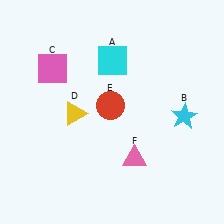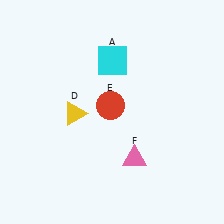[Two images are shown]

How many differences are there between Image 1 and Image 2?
There are 2 differences between the two images.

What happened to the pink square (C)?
The pink square (C) was removed in Image 2. It was in the top-left area of Image 1.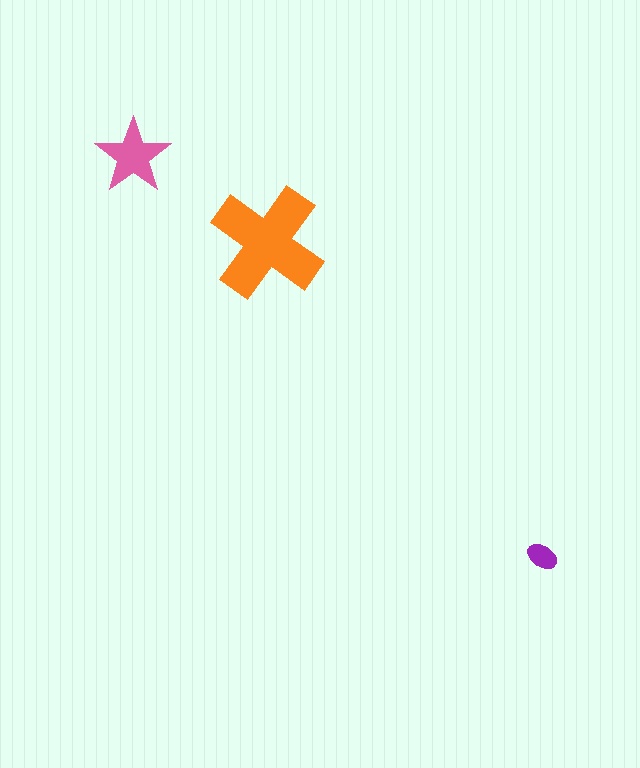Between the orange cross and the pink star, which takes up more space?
The orange cross.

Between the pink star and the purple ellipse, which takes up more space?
The pink star.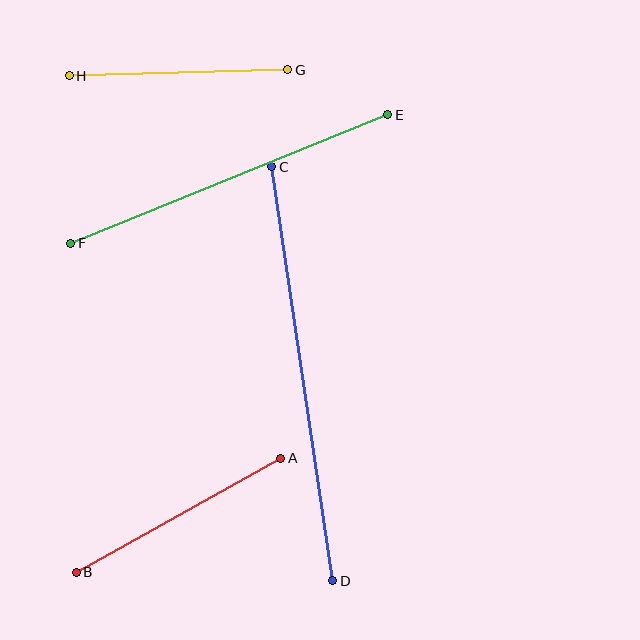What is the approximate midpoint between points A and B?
The midpoint is at approximately (179, 515) pixels.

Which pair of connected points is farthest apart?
Points C and D are farthest apart.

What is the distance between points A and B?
The distance is approximately 234 pixels.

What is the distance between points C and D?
The distance is approximately 419 pixels.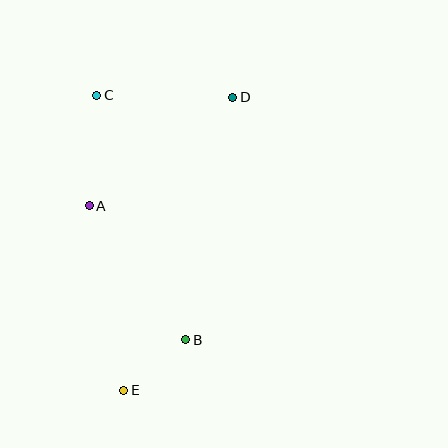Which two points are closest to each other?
Points B and E are closest to each other.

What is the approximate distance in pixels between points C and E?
The distance between C and E is approximately 296 pixels.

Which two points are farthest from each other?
Points D and E are farthest from each other.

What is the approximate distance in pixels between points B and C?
The distance between B and C is approximately 260 pixels.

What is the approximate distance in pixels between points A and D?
The distance between A and D is approximately 180 pixels.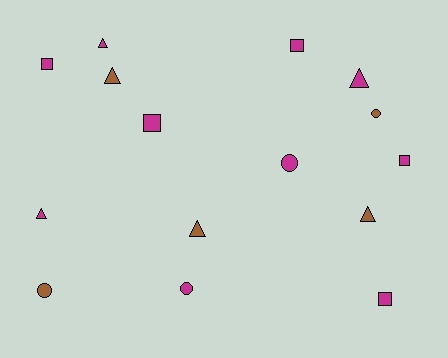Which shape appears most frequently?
Triangle, with 6 objects.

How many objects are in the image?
There are 15 objects.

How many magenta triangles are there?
There are 3 magenta triangles.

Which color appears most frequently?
Magenta, with 10 objects.